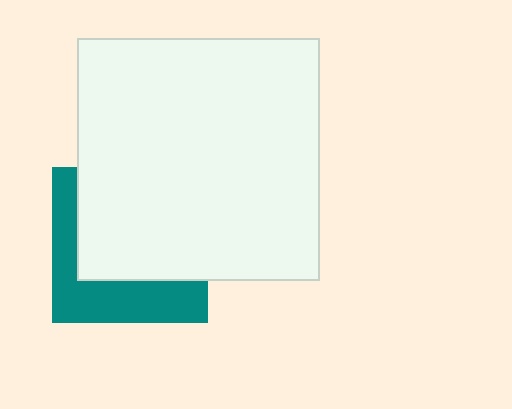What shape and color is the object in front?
The object in front is a white square.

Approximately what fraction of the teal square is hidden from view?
Roughly 61% of the teal square is hidden behind the white square.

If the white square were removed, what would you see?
You would see the complete teal square.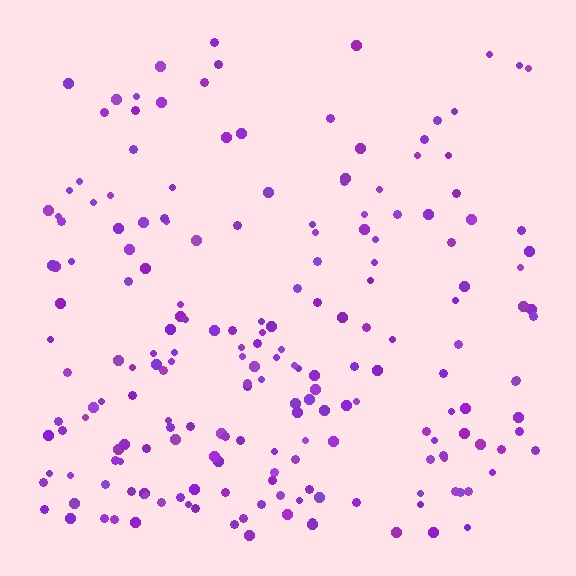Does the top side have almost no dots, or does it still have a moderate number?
Still a moderate number, just noticeably fewer than the bottom.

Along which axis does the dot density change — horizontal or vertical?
Vertical.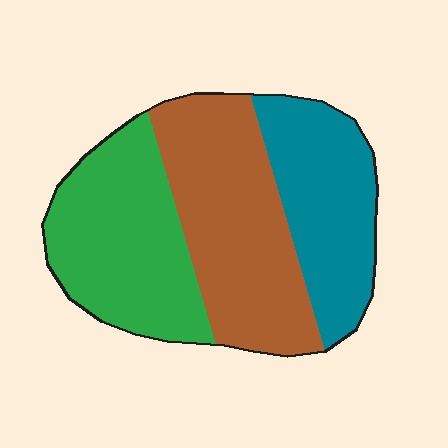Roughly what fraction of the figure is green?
Green takes up about one third (1/3) of the figure.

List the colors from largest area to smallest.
From largest to smallest: brown, green, teal.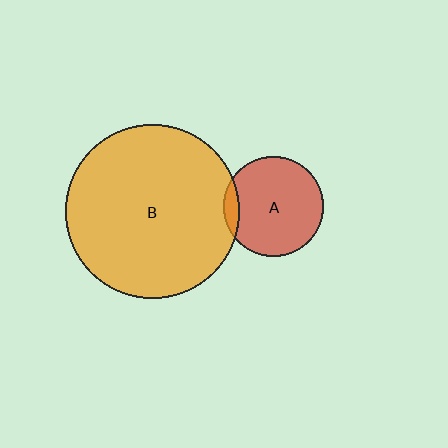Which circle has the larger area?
Circle B (orange).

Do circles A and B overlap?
Yes.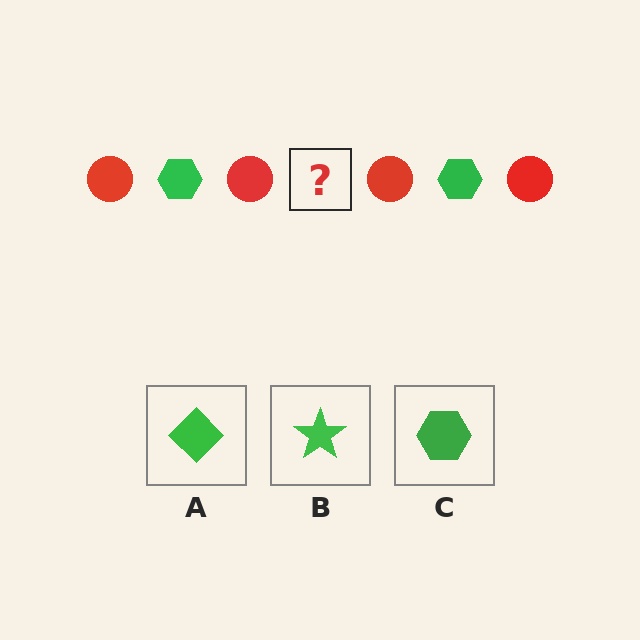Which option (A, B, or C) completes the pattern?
C.